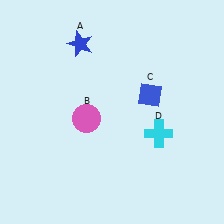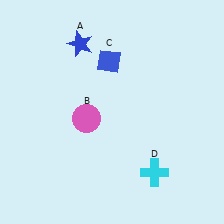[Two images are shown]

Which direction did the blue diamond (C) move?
The blue diamond (C) moved left.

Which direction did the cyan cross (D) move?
The cyan cross (D) moved down.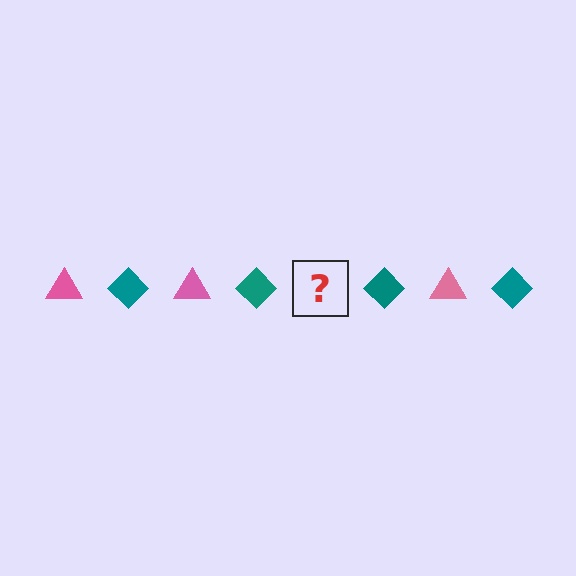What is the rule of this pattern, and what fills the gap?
The rule is that the pattern alternates between pink triangle and teal diamond. The gap should be filled with a pink triangle.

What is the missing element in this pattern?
The missing element is a pink triangle.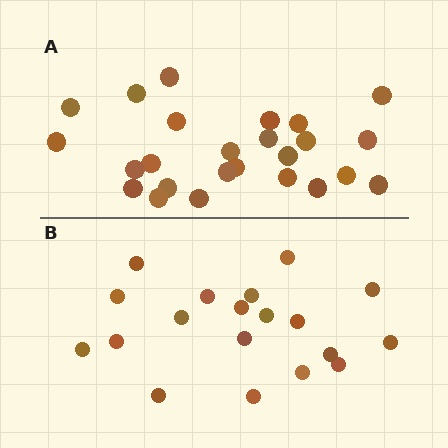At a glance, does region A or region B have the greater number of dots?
Region A (the top region) has more dots.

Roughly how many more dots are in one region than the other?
Region A has about 6 more dots than region B.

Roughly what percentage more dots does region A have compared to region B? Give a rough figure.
About 30% more.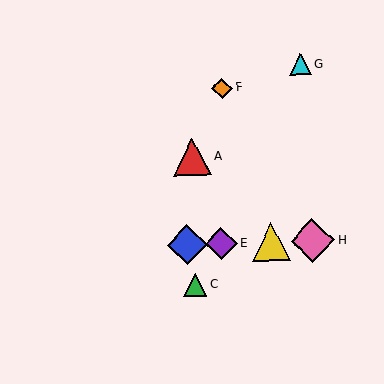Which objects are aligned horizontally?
Objects B, D, E, H are aligned horizontally.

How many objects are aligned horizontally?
4 objects (B, D, E, H) are aligned horizontally.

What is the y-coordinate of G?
Object G is at y≈64.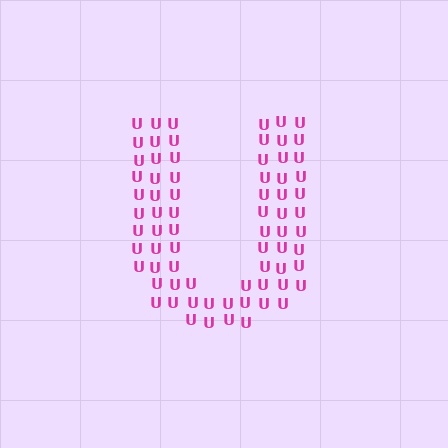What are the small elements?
The small elements are letter U's.